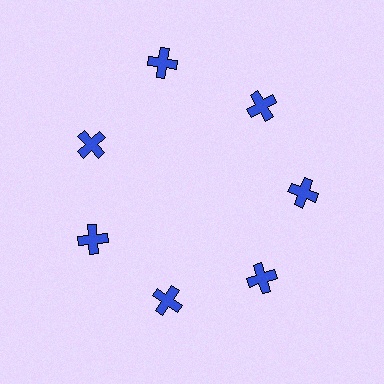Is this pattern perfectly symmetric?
No. The 7 blue crosses are arranged in a ring, but one element near the 12 o'clock position is pushed outward from the center, breaking the 7-fold rotational symmetry.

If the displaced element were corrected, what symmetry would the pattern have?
It would have 7-fold rotational symmetry — the pattern would map onto itself every 51 degrees.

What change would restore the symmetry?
The symmetry would be restored by moving it inward, back onto the ring so that all 7 crosses sit at equal angles and equal distance from the center.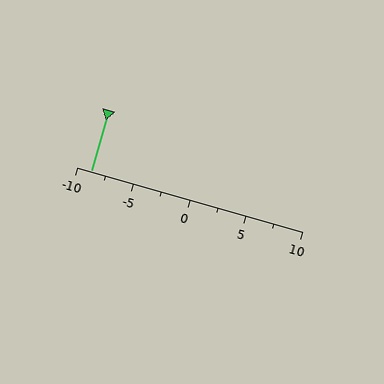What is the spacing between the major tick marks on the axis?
The major ticks are spaced 5 apart.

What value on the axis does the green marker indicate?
The marker indicates approximately -8.8.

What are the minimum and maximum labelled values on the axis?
The axis runs from -10 to 10.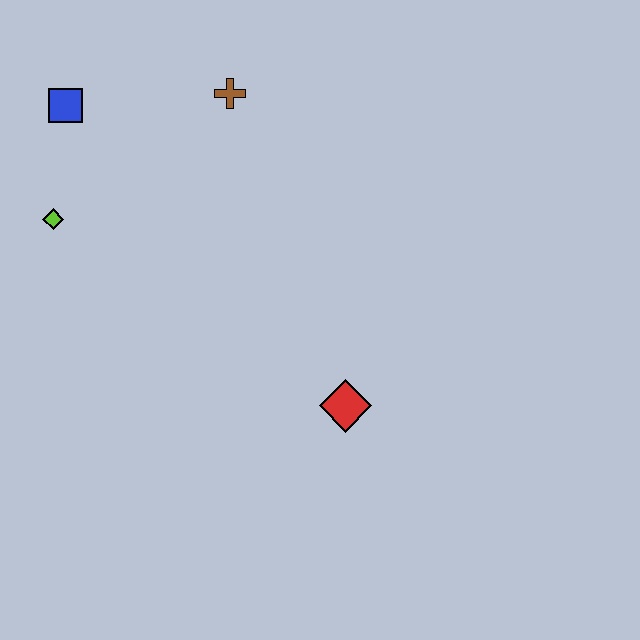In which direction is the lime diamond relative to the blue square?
The lime diamond is below the blue square.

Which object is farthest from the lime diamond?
The red diamond is farthest from the lime diamond.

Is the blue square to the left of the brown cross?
Yes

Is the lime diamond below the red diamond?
No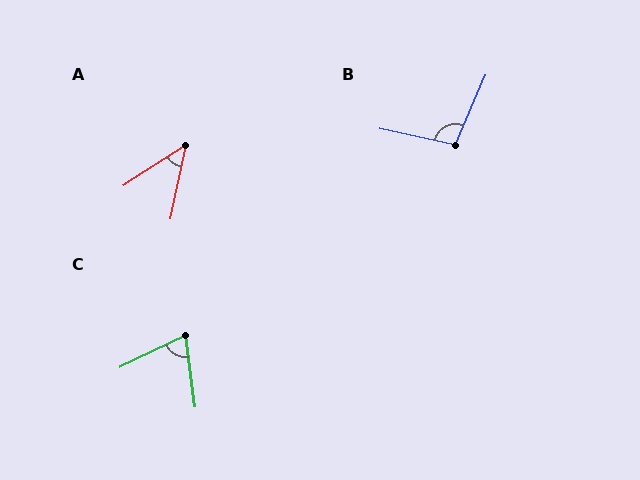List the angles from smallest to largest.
A (45°), C (72°), B (100°).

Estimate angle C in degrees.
Approximately 72 degrees.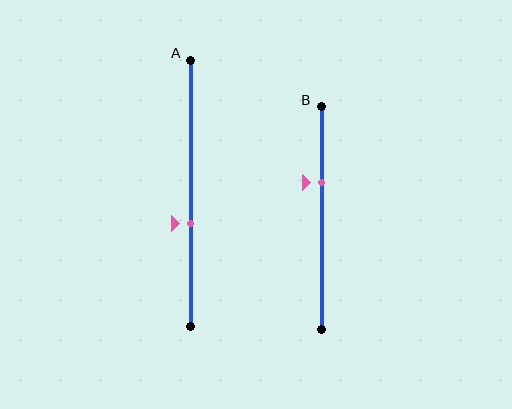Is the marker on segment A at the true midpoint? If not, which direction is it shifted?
No, the marker on segment A is shifted downward by about 11% of the segment length.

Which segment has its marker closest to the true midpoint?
Segment A has its marker closest to the true midpoint.